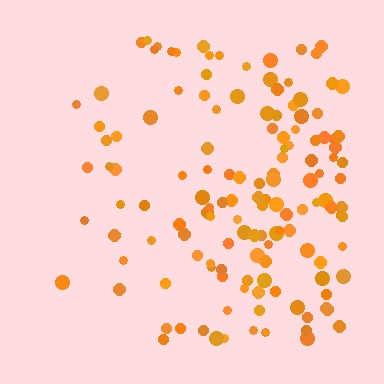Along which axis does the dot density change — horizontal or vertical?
Horizontal.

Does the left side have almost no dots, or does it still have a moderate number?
Still a moderate number, just noticeably fewer than the right.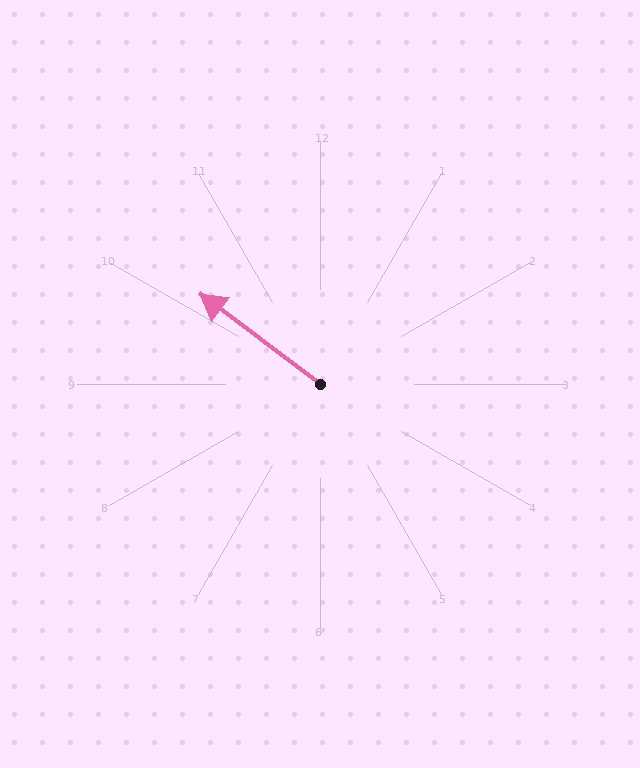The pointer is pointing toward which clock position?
Roughly 10 o'clock.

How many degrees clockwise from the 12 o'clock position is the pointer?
Approximately 307 degrees.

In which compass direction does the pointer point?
Northwest.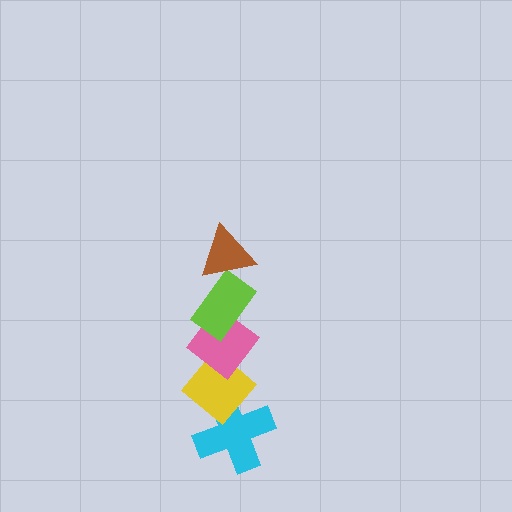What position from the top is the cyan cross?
The cyan cross is 5th from the top.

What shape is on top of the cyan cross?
The yellow diamond is on top of the cyan cross.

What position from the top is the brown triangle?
The brown triangle is 1st from the top.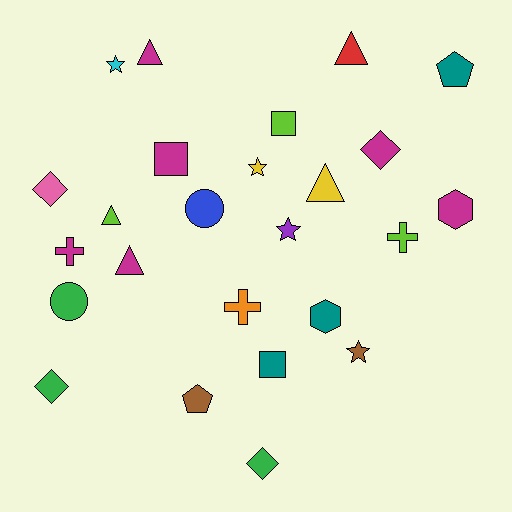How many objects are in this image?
There are 25 objects.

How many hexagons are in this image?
There are 2 hexagons.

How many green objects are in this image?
There are 3 green objects.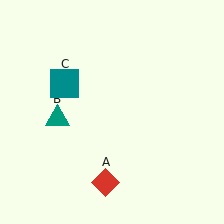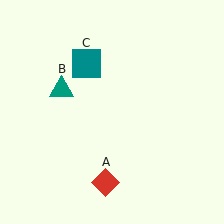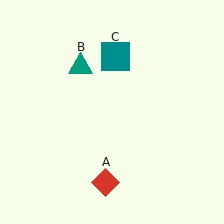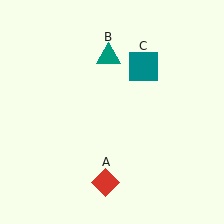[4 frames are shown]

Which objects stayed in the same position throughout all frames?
Red diamond (object A) remained stationary.